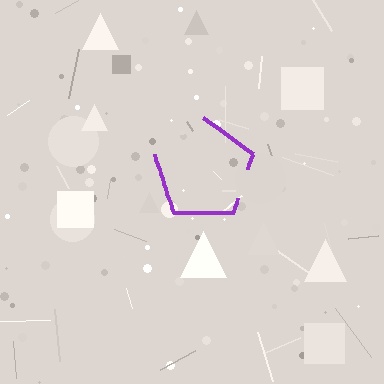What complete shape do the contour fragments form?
The contour fragments form a pentagon.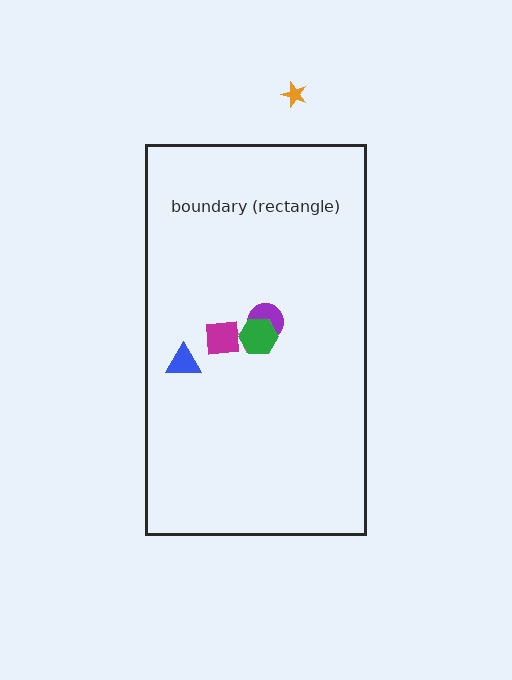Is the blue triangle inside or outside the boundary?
Inside.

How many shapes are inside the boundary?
5 inside, 1 outside.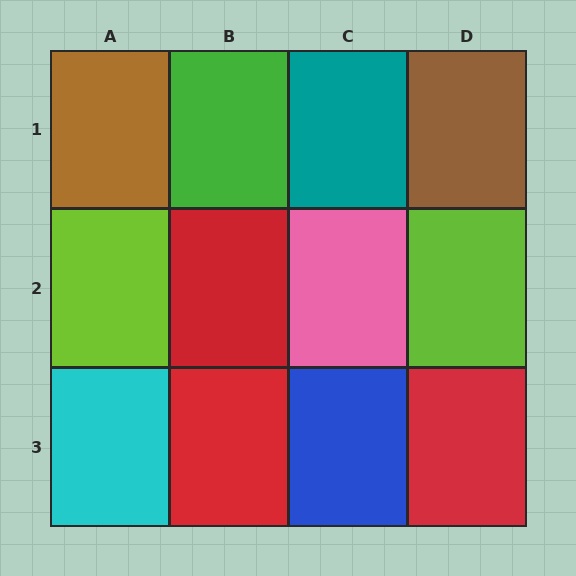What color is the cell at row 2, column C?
Pink.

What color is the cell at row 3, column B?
Red.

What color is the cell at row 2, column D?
Lime.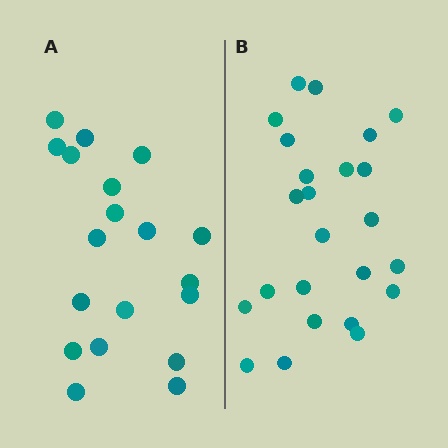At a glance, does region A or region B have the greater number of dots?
Region B (the right region) has more dots.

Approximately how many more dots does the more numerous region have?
Region B has about 5 more dots than region A.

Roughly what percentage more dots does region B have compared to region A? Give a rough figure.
About 25% more.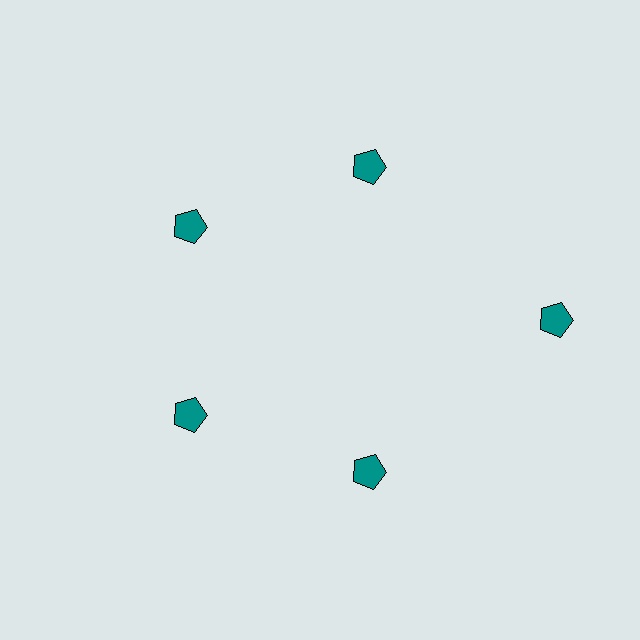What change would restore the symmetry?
The symmetry would be restored by moving it inward, back onto the ring so that all 5 pentagons sit at equal angles and equal distance from the center.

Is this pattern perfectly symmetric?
No. The 5 teal pentagons are arranged in a ring, but one element near the 3 o'clock position is pushed outward from the center, breaking the 5-fold rotational symmetry.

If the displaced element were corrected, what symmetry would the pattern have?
It would have 5-fold rotational symmetry — the pattern would map onto itself every 72 degrees.